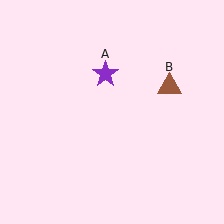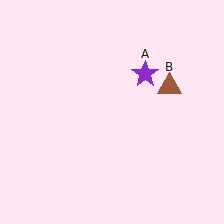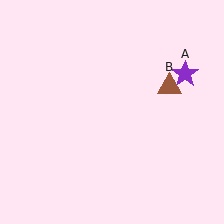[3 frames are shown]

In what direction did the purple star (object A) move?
The purple star (object A) moved right.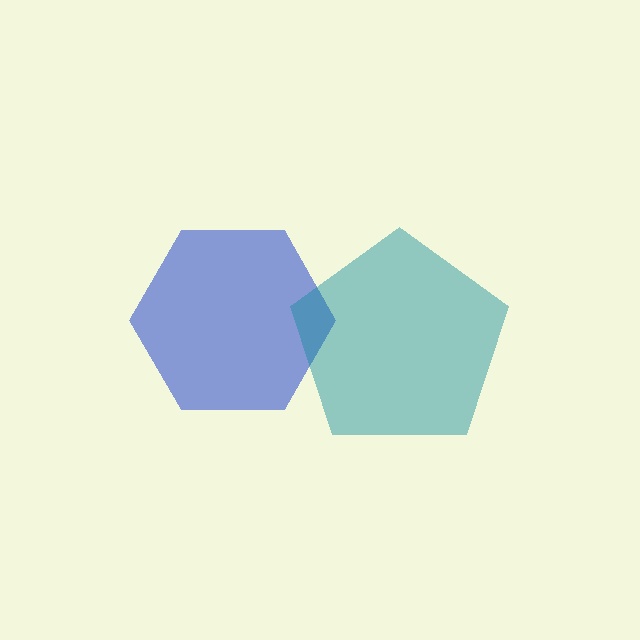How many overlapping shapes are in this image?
There are 2 overlapping shapes in the image.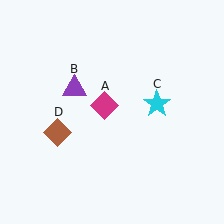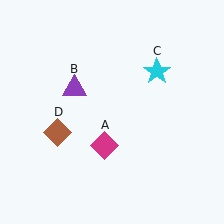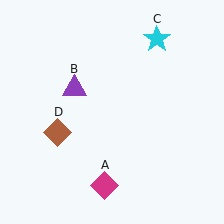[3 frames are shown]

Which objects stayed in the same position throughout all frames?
Purple triangle (object B) and brown diamond (object D) remained stationary.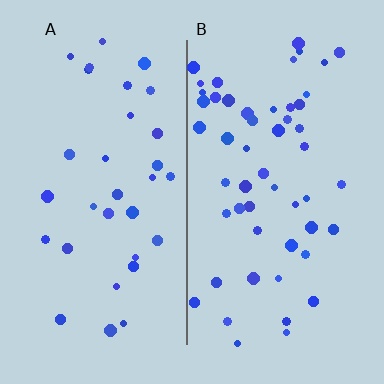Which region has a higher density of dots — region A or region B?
B (the right).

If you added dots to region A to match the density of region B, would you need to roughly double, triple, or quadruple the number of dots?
Approximately double.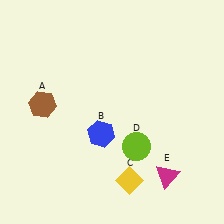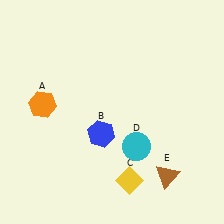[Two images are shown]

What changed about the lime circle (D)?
In Image 1, D is lime. In Image 2, it changed to cyan.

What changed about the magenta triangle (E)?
In Image 1, E is magenta. In Image 2, it changed to brown.